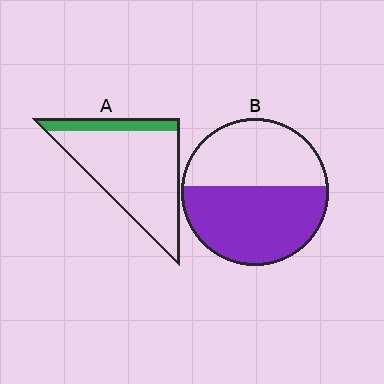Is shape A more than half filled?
No.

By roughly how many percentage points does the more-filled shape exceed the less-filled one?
By roughly 40 percentage points (B over A).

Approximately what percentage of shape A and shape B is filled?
A is approximately 15% and B is approximately 55%.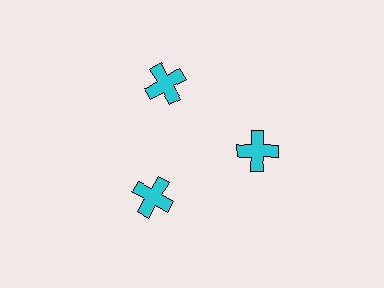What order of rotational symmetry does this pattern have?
This pattern has 3-fold rotational symmetry.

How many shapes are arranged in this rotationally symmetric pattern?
There are 3 shapes, arranged in 3 groups of 1.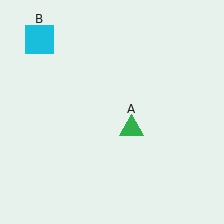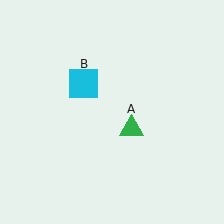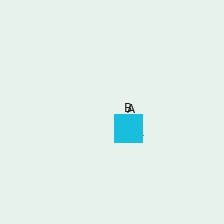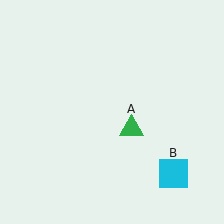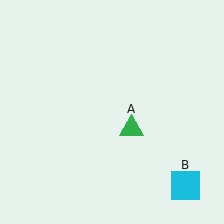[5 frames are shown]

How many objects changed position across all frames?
1 object changed position: cyan square (object B).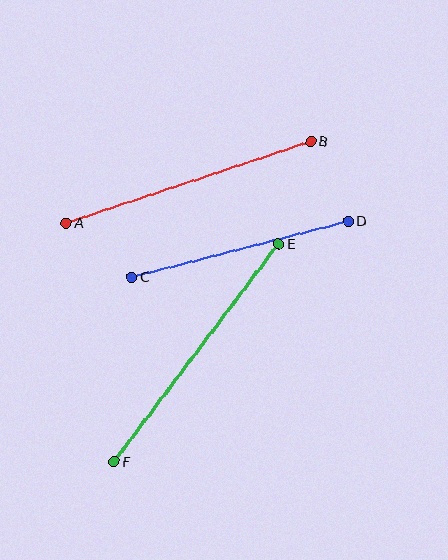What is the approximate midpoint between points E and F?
The midpoint is at approximately (197, 352) pixels.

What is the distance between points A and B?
The distance is approximately 258 pixels.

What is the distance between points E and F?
The distance is approximately 273 pixels.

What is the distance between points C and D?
The distance is approximately 223 pixels.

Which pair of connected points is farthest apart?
Points E and F are farthest apart.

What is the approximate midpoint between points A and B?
The midpoint is at approximately (189, 182) pixels.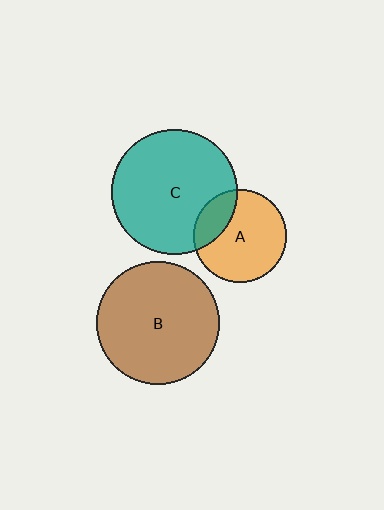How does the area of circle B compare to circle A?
Approximately 1.8 times.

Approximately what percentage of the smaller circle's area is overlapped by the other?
Approximately 25%.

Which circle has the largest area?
Circle C (teal).